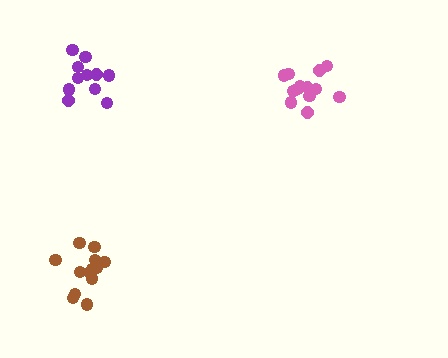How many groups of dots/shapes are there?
There are 3 groups.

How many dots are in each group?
Group 1: 11 dots, Group 2: 13 dots, Group 3: 13 dots (37 total).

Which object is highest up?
The purple cluster is topmost.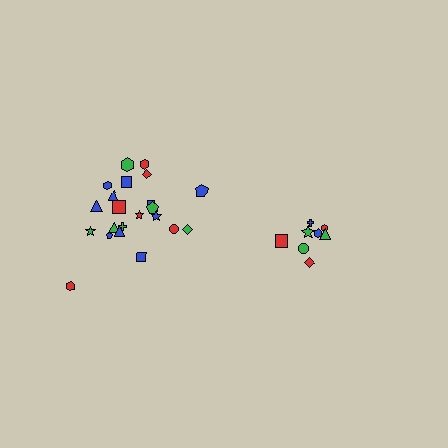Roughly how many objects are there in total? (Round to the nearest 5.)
Roughly 30 objects in total.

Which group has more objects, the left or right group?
The left group.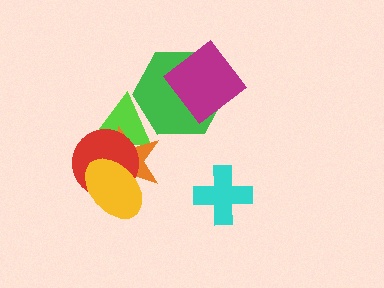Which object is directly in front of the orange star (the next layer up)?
The red circle is directly in front of the orange star.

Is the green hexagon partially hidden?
Yes, it is partially covered by another shape.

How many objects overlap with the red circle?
3 objects overlap with the red circle.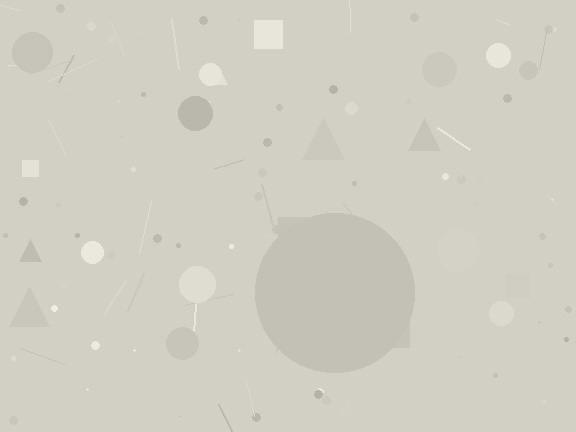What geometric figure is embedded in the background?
A circle is embedded in the background.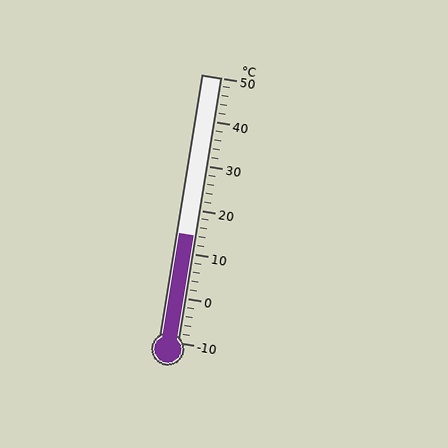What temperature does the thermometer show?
The thermometer shows approximately 14°C.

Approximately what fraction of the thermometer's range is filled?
The thermometer is filled to approximately 40% of its range.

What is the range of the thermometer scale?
The thermometer scale ranges from -10°C to 50°C.